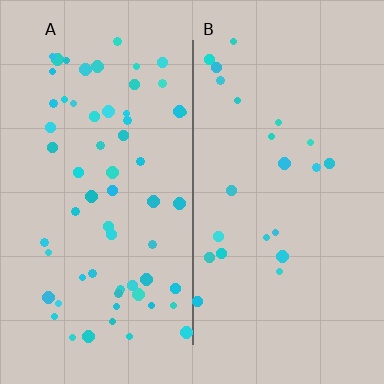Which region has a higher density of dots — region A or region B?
A (the left).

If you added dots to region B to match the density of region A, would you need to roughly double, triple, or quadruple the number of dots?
Approximately triple.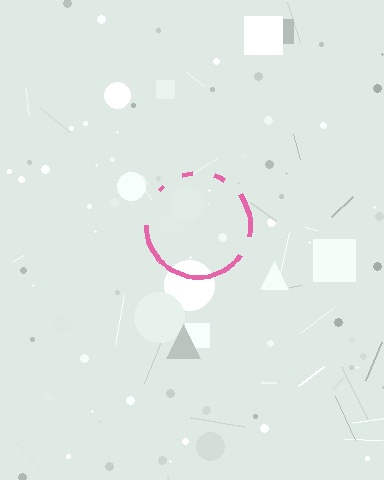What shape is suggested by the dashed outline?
The dashed outline suggests a circle.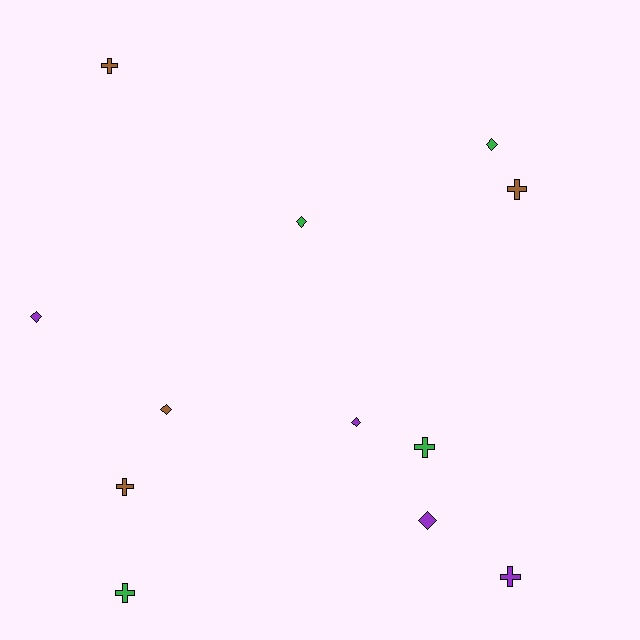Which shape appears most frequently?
Diamond, with 6 objects.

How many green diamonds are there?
There are 2 green diamonds.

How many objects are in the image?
There are 12 objects.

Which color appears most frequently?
Brown, with 4 objects.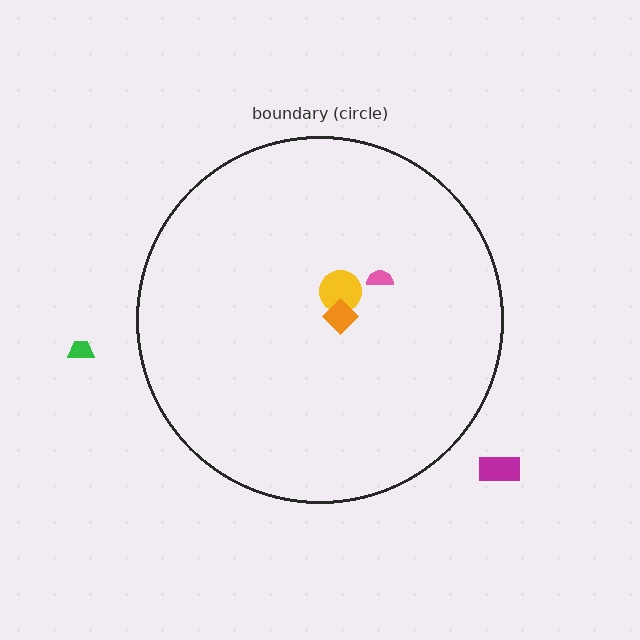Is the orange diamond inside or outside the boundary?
Inside.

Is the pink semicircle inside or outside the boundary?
Inside.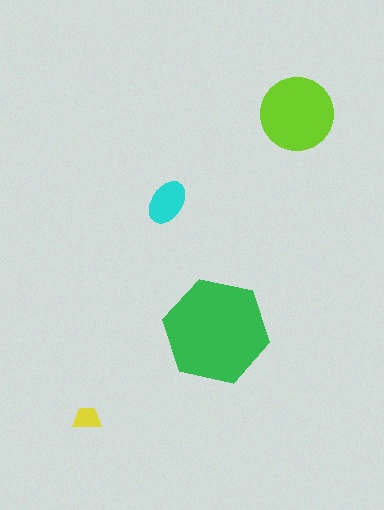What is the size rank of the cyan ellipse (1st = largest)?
3rd.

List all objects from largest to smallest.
The green hexagon, the lime circle, the cyan ellipse, the yellow trapezoid.